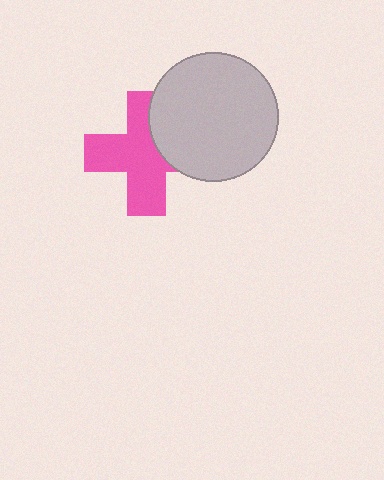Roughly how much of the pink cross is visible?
Most of it is visible (roughly 68%).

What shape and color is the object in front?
The object in front is a light gray circle.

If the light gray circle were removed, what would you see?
You would see the complete pink cross.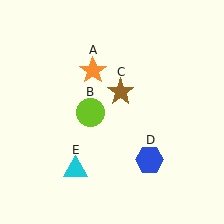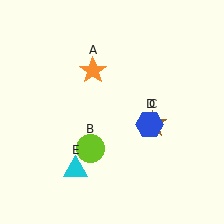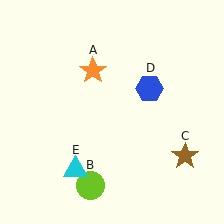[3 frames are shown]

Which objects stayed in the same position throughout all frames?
Orange star (object A) and cyan triangle (object E) remained stationary.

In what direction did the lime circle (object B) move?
The lime circle (object B) moved down.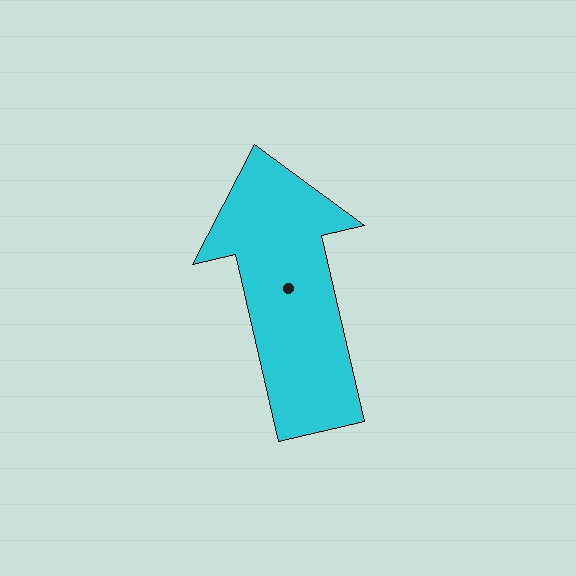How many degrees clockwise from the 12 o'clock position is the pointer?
Approximately 347 degrees.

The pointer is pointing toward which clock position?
Roughly 12 o'clock.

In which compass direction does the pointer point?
North.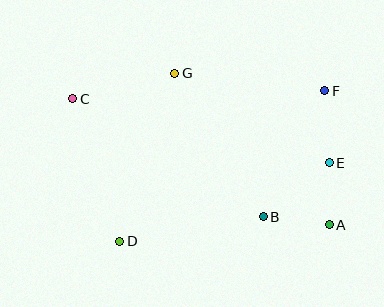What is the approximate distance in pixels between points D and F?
The distance between D and F is approximately 254 pixels.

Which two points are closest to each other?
Points A and E are closest to each other.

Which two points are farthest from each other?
Points A and C are farthest from each other.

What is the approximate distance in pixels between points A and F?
The distance between A and F is approximately 134 pixels.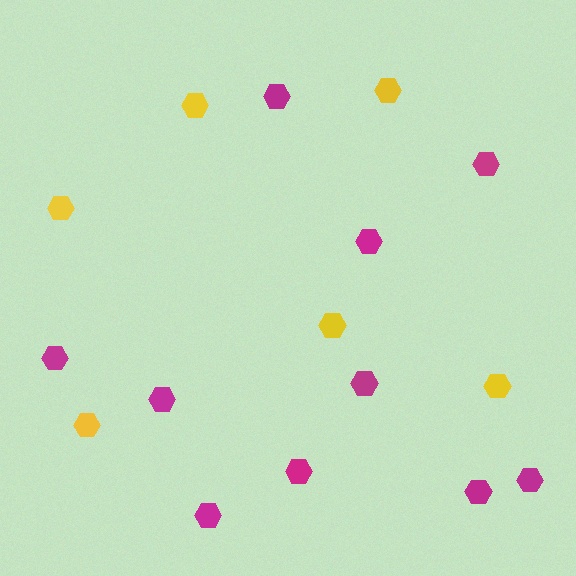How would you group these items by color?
There are 2 groups: one group of yellow hexagons (6) and one group of magenta hexagons (10).